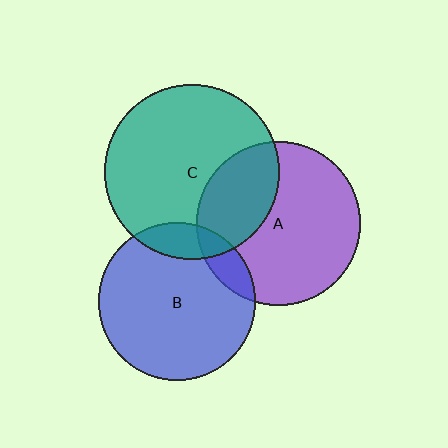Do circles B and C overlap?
Yes.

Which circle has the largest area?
Circle C (teal).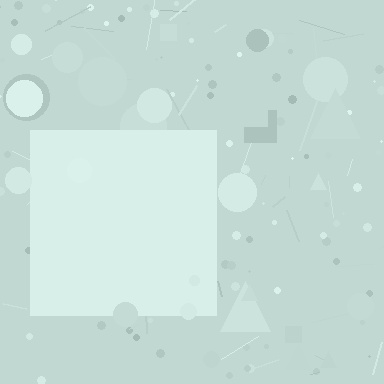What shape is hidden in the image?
A square is hidden in the image.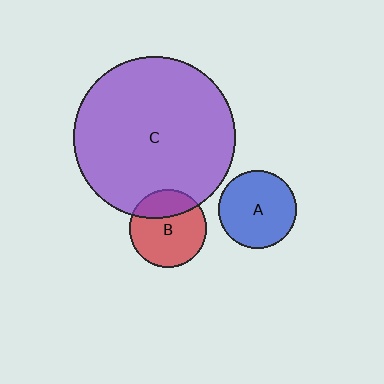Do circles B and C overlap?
Yes.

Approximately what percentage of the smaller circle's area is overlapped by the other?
Approximately 25%.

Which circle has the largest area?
Circle C (purple).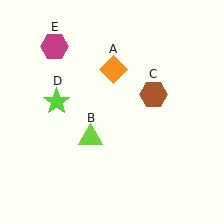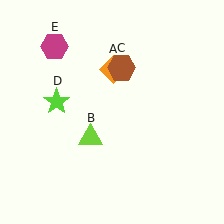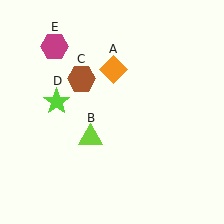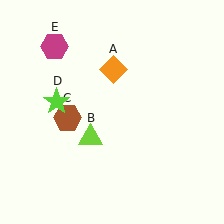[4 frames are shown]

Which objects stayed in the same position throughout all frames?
Orange diamond (object A) and lime triangle (object B) and lime star (object D) and magenta hexagon (object E) remained stationary.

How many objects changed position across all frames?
1 object changed position: brown hexagon (object C).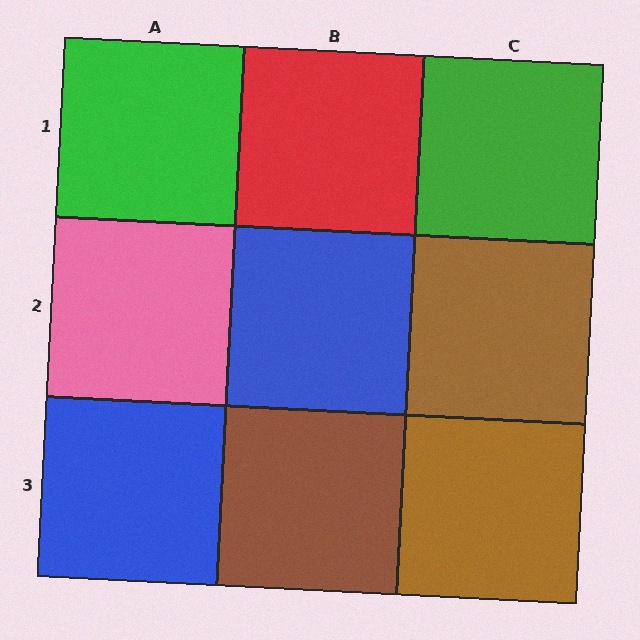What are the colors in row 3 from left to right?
Blue, brown, brown.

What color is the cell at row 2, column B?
Blue.